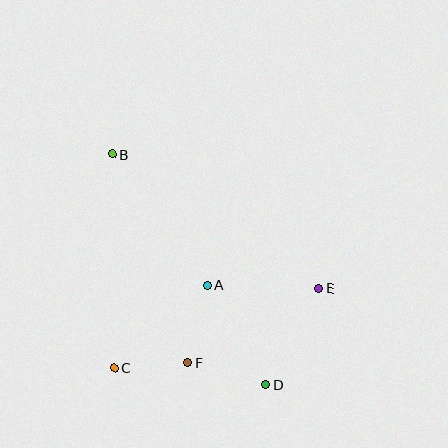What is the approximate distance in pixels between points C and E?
The distance between C and E is approximately 219 pixels.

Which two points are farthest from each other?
Points B and D are farthest from each other.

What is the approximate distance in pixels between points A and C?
The distance between A and C is approximately 124 pixels.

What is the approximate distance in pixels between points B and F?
The distance between B and F is approximately 222 pixels.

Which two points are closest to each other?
Points C and F are closest to each other.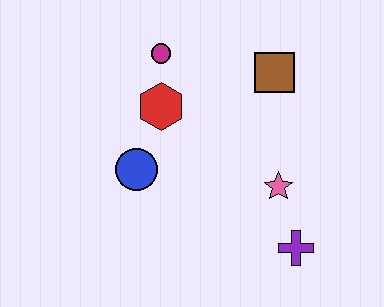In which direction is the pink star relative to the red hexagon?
The pink star is to the right of the red hexagon.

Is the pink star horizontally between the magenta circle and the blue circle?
No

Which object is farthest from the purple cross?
The magenta circle is farthest from the purple cross.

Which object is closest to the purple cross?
The pink star is closest to the purple cross.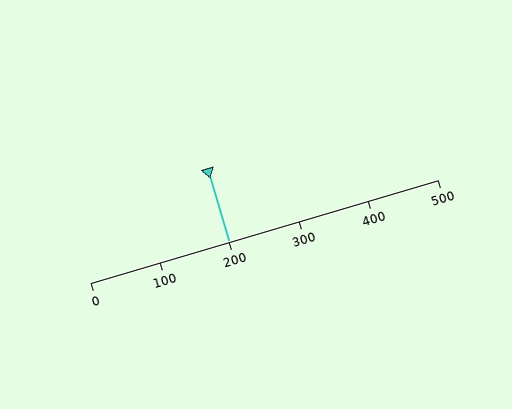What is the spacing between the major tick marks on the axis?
The major ticks are spaced 100 apart.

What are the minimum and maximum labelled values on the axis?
The axis runs from 0 to 500.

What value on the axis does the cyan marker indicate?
The marker indicates approximately 200.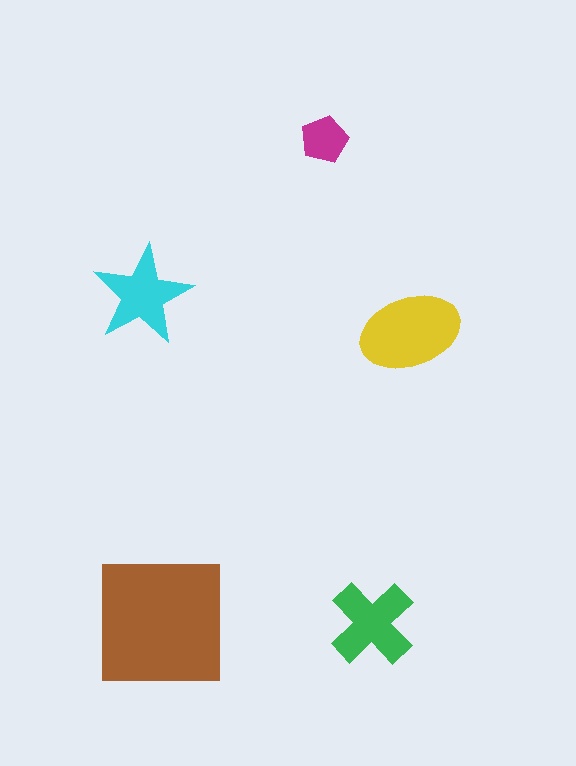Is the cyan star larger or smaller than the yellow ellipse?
Smaller.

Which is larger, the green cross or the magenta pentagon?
The green cross.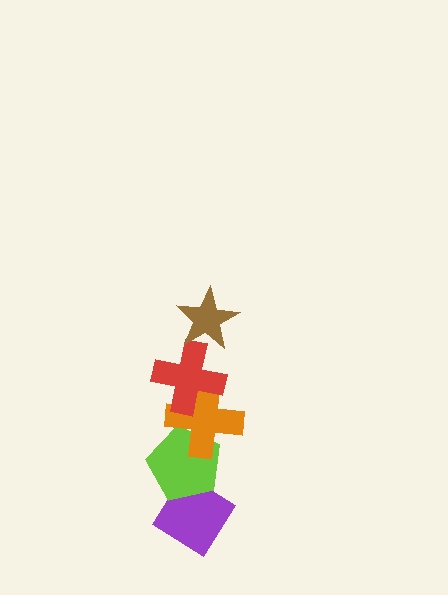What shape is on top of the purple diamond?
The lime pentagon is on top of the purple diamond.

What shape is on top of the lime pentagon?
The orange cross is on top of the lime pentagon.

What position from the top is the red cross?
The red cross is 2nd from the top.